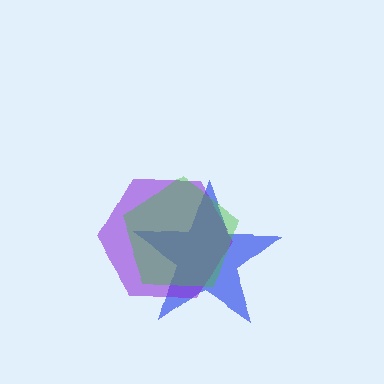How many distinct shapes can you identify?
There are 3 distinct shapes: a blue star, a purple hexagon, a green pentagon.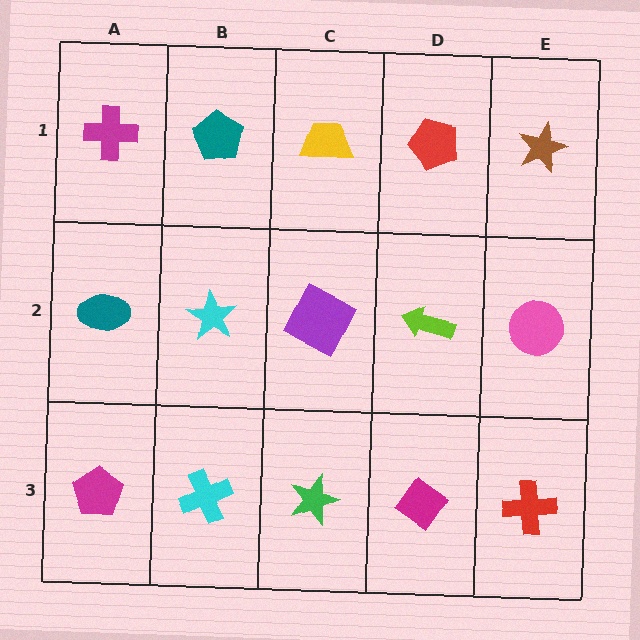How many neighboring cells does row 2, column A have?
3.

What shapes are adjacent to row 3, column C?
A purple square (row 2, column C), a cyan cross (row 3, column B), a magenta diamond (row 3, column D).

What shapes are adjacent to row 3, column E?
A pink circle (row 2, column E), a magenta diamond (row 3, column D).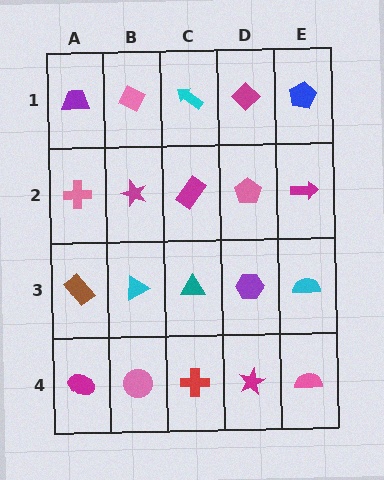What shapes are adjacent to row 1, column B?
A magenta star (row 2, column B), a purple trapezoid (row 1, column A), a cyan arrow (row 1, column C).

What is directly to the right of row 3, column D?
A cyan semicircle.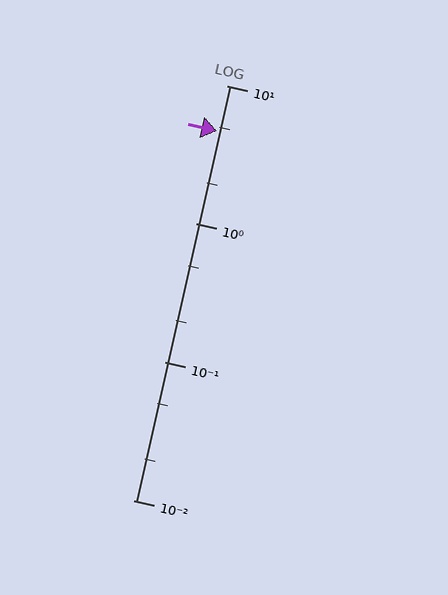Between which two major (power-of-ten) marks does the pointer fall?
The pointer is between 1 and 10.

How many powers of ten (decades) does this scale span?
The scale spans 3 decades, from 0.01 to 10.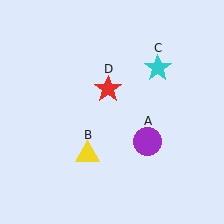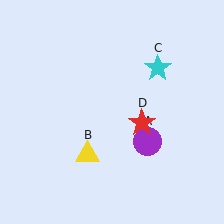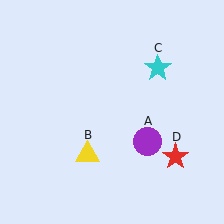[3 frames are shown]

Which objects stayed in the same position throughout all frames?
Purple circle (object A) and yellow triangle (object B) and cyan star (object C) remained stationary.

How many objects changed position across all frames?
1 object changed position: red star (object D).